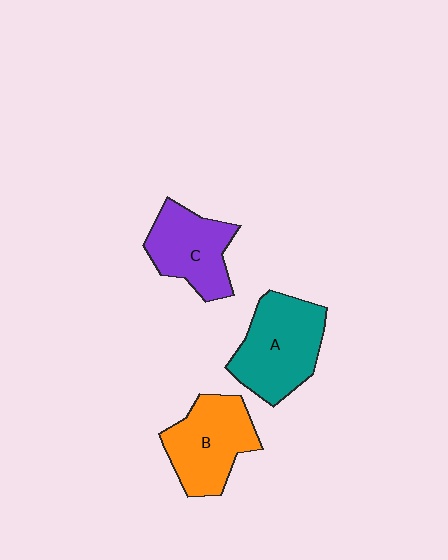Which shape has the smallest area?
Shape C (purple).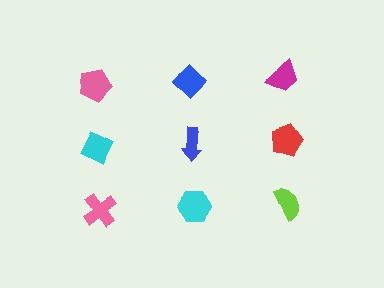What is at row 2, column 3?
A red pentagon.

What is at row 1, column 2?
A blue diamond.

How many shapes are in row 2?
3 shapes.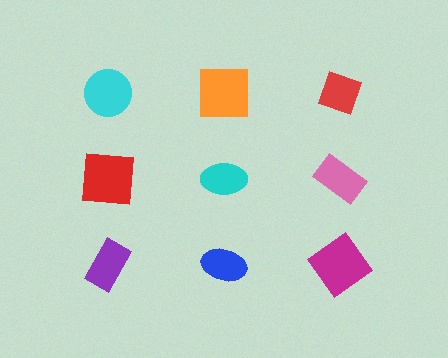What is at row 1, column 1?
A cyan circle.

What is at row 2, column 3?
A pink rectangle.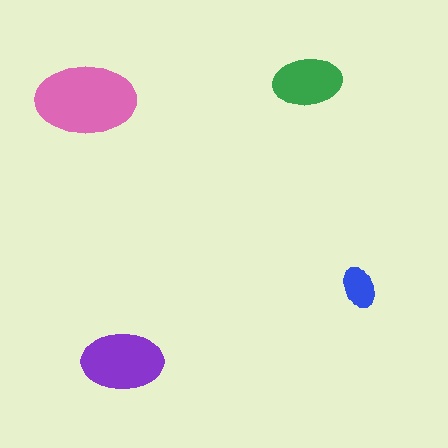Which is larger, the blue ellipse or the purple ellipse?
The purple one.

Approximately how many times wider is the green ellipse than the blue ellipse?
About 1.5 times wider.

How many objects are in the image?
There are 4 objects in the image.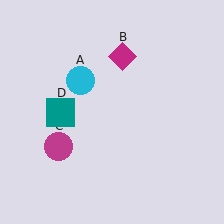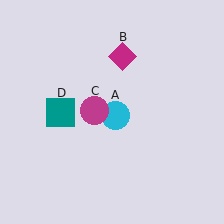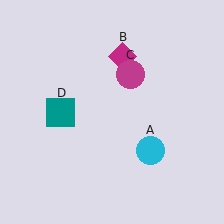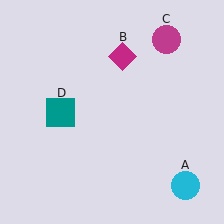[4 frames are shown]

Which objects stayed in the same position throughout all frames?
Magenta diamond (object B) and teal square (object D) remained stationary.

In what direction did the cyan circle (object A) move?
The cyan circle (object A) moved down and to the right.